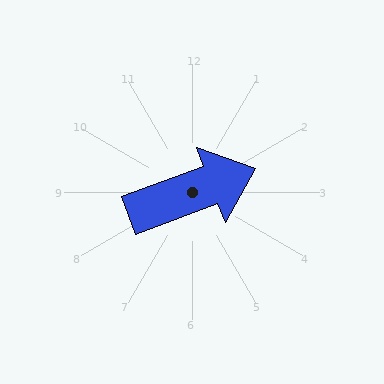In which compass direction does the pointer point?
East.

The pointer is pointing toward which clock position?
Roughly 2 o'clock.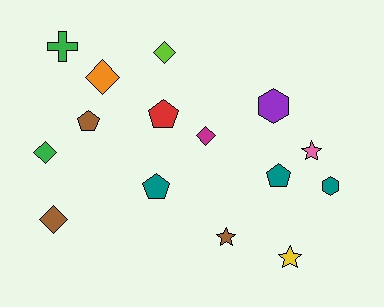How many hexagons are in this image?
There are 2 hexagons.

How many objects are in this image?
There are 15 objects.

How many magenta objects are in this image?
There is 1 magenta object.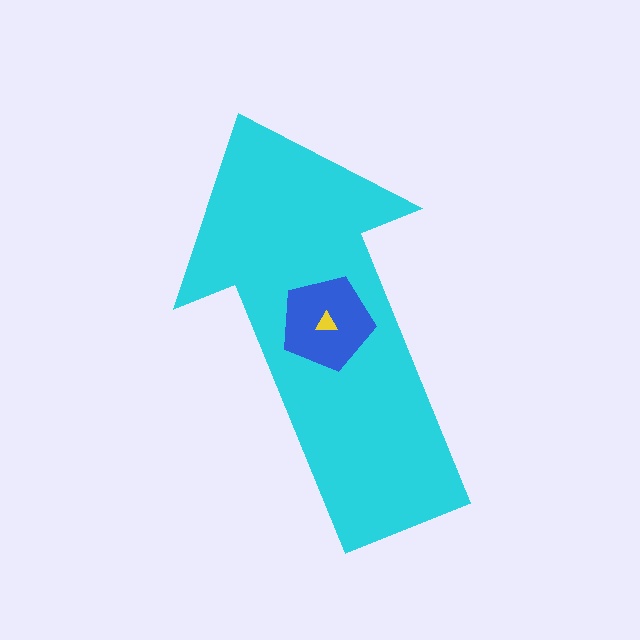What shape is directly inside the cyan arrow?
The blue pentagon.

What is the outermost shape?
The cyan arrow.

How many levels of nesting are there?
3.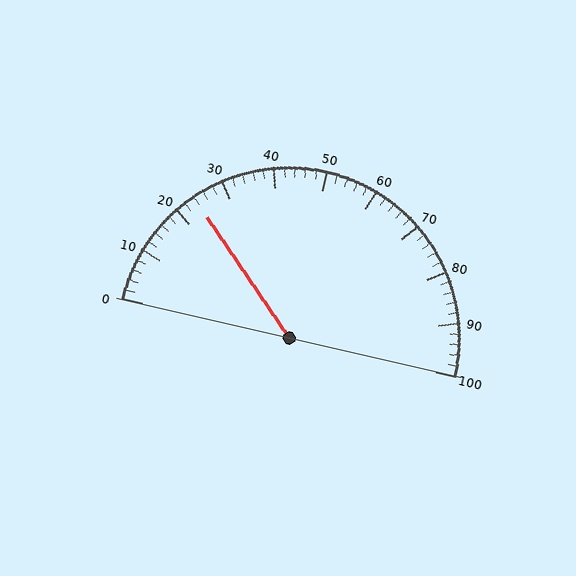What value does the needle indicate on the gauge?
The needle indicates approximately 24.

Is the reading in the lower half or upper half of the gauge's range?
The reading is in the lower half of the range (0 to 100).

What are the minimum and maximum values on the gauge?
The gauge ranges from 0 to 100.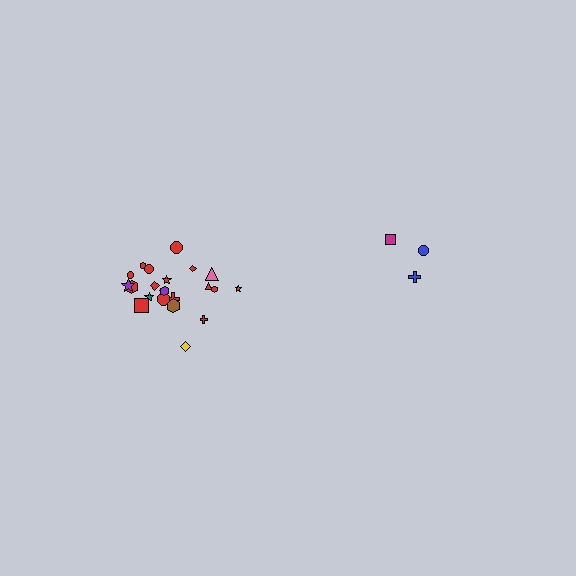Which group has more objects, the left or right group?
The left group.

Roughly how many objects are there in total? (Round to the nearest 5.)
Roughly 25 objects in total.